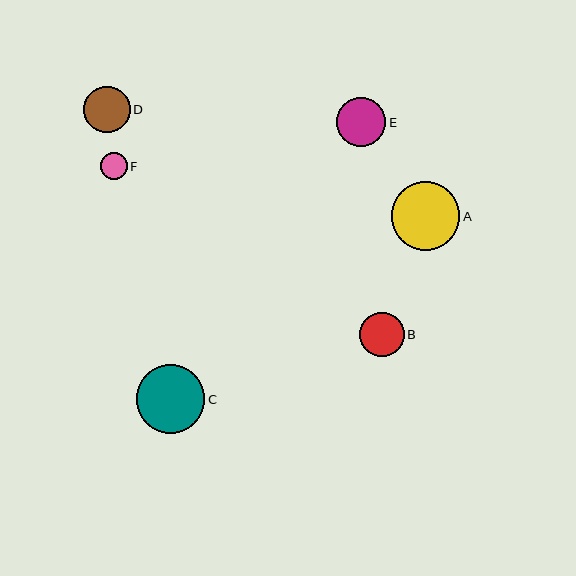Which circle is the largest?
Circle A is the largest with a size of approximately 69 pixels.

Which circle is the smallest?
Circle F is the smallest with a size of approximately 27 pixels.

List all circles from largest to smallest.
From largest to smallest: A, C, E, D, B, F.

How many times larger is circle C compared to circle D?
Circle C is approximately 1.5 times the size of circle D.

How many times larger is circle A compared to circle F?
Circle A is approximately 2.6 times the size of circle F.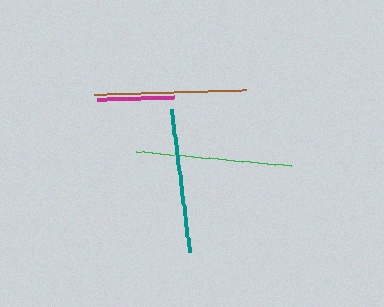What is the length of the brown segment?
The brown segment is approximately 152 pixels long.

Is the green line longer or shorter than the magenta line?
The green line is longer than the magenta line.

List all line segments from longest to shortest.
From longest to shortest: green, brown, teal, magenta.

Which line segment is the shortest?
The magenta line is the shortest at approximately 77 pixels.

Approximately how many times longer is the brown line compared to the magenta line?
The brown line is approximately 2.0 times the length of the magenta line.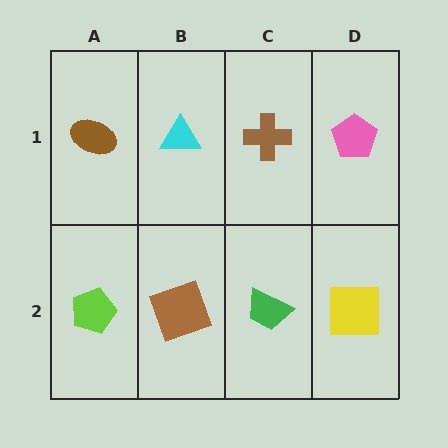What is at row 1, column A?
A brown ellipse.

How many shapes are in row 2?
4 shapes.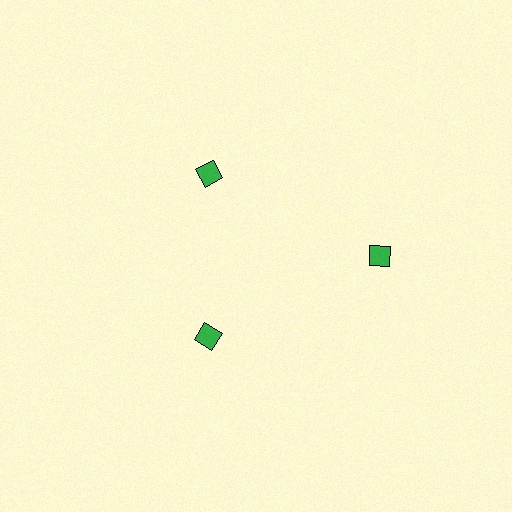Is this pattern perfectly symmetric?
No. The 3 green diamonds are arranged in a ring, but one element near the 3 o'clock position is pushed outward from the center, breaking the 3-fold rotational symmetry.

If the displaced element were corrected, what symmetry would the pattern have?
It would have 3-fold rotational symmetry — the pattern would map onto itself every 120 degrees.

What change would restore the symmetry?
The symmetry would be restored by moving it inward, back onto the ring so that all 3 diamonds sit at equal angles and equal distance from the center.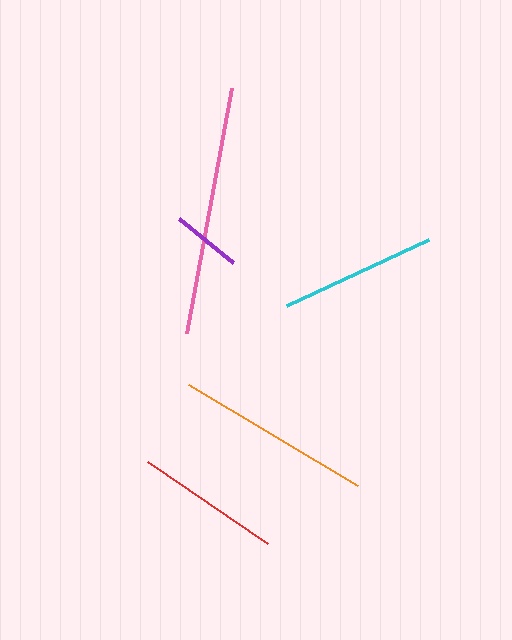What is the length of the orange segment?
The orange segment is approximately 197 pixels long.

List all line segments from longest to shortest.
From longest to shortest: pink, orange, cyan, red, purple.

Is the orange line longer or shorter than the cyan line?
The orange line is longer than the cyan line.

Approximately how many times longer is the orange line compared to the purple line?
The orange line is approximately 2.8 times the length of the purple line.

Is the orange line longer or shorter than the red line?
The orange line is longer than the red line.